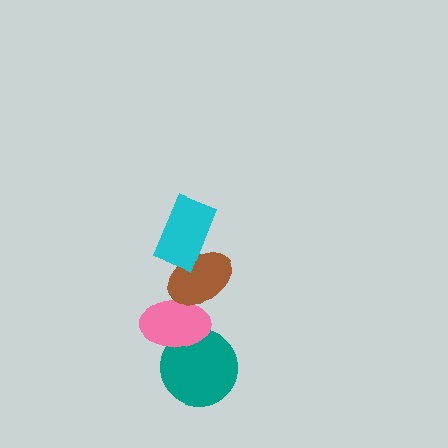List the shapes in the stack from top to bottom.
From top to bottom: the cyan rectangle, the brown ellipse, the pink ellipse, the teal circle.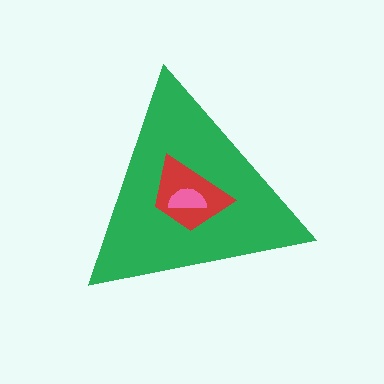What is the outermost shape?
The green triangle.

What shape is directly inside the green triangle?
The red trapezoid.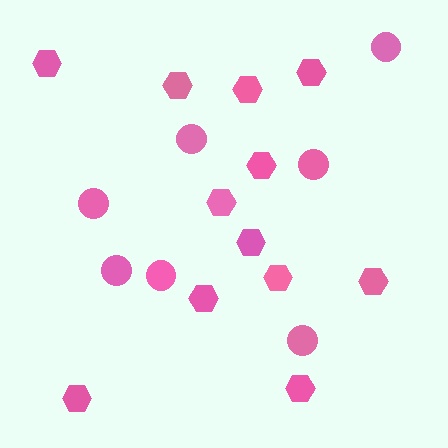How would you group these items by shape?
There are 2 groups: one group of hexagons (12) and one group of circles (7).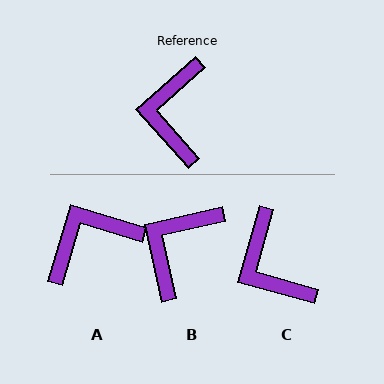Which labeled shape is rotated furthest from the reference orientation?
A, about 58 degrees away.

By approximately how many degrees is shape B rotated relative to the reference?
Approximately 29 degrees clockwise.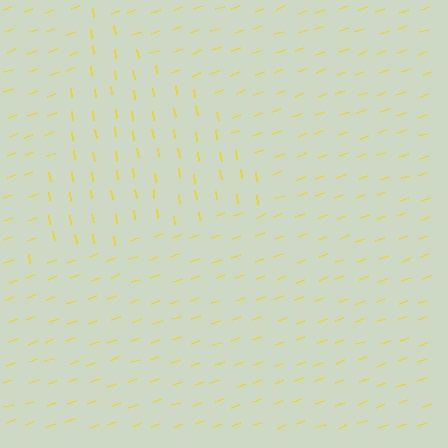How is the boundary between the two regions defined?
The boundary is defined purely by a change in line orientation (approximately 79 degrees difference). All lines are the same color and thickness.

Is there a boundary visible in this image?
Yes, there is a texture boundary formed by a change in line orientation.